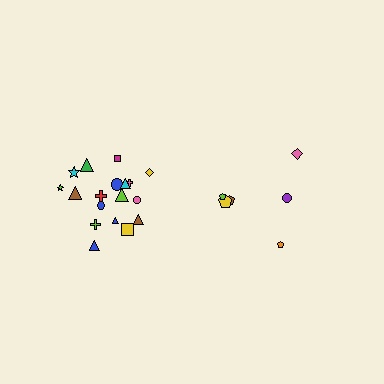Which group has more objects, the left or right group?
The left group.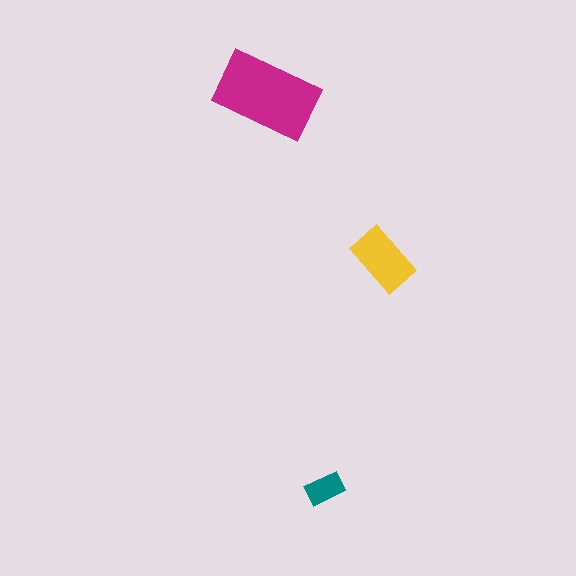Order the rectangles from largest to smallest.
the magenta one, the yellow one, the teal one.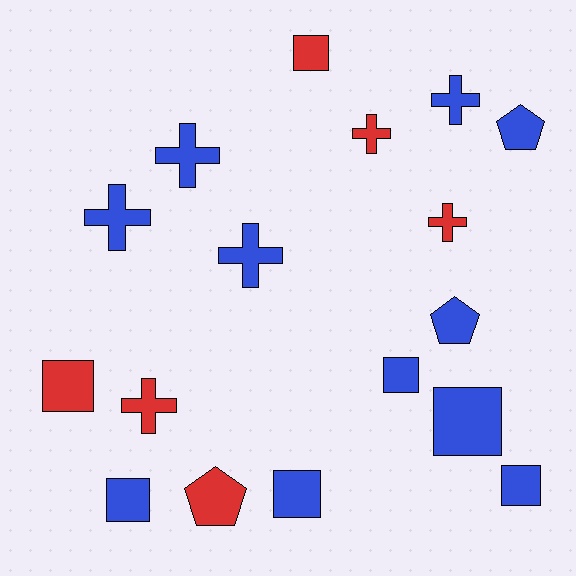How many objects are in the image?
There are 17 objects.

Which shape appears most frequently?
Square, with 7 objects.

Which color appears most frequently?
Blue, with 11 objects.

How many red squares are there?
There are 2 red squares.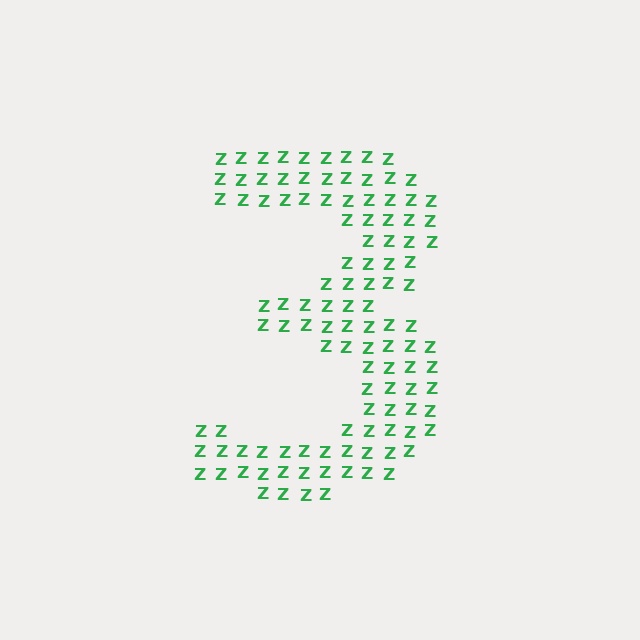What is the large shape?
The large shape is the digit 3.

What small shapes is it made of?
It is made of small letter Z's.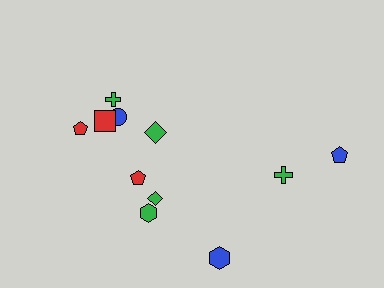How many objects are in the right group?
There are 3 objects.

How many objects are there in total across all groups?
There are 11 objects.